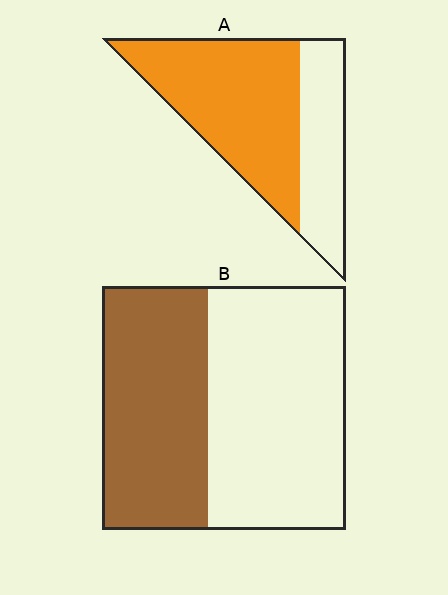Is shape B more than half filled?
No.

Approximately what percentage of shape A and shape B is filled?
A is approximately 65% and B is approximately 45%.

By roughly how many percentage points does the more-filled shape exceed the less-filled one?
By roughly 20 percentage points (A over B).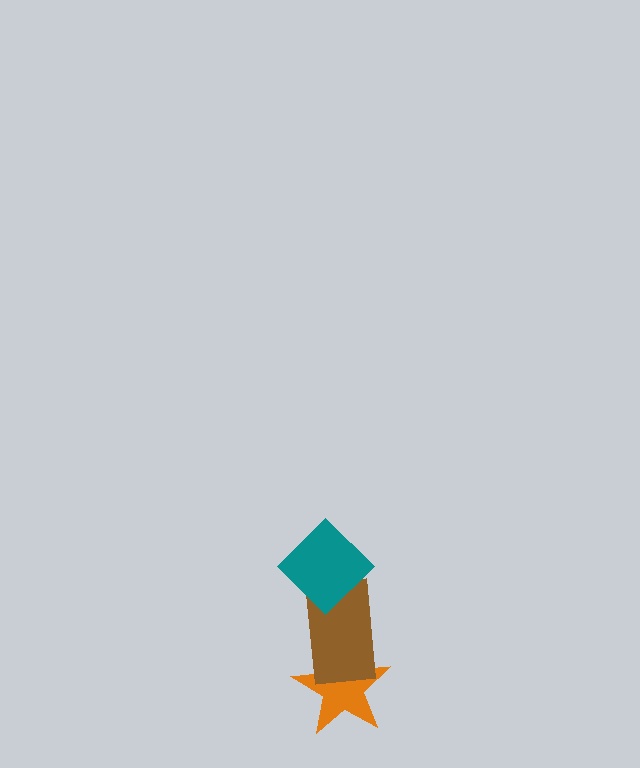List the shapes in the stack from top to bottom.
From top to bottom: the teal diamond, the brown rectangle, the orange star.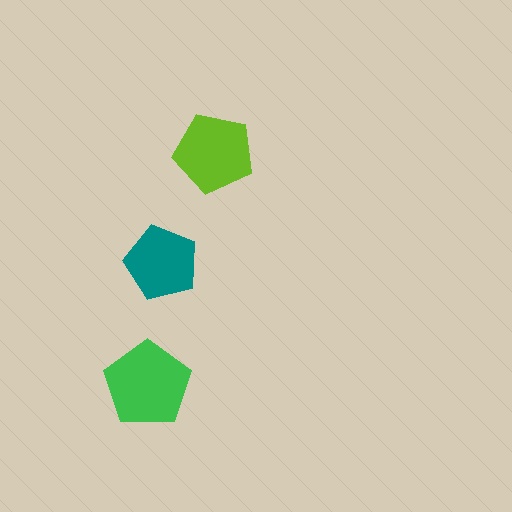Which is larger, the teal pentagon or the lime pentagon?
The lime one.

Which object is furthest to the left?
The green pentagon is leftmost.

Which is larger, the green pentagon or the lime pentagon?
The green one.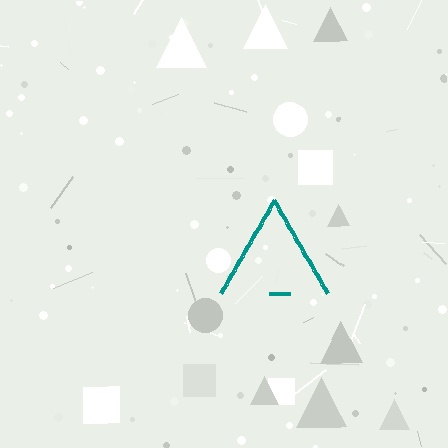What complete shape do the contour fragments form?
The contour fragments form a triangle.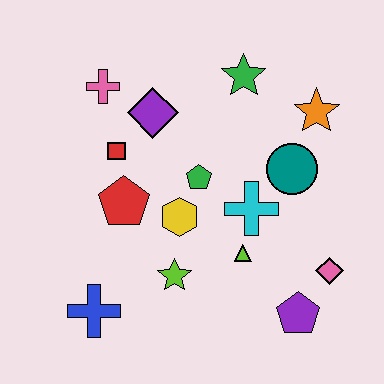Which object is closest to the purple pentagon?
The pink diamond is closest to the purple pentagon.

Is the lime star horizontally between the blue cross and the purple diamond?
No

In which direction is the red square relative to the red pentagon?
The red square is above the red pentagon.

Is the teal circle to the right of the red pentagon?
Yes